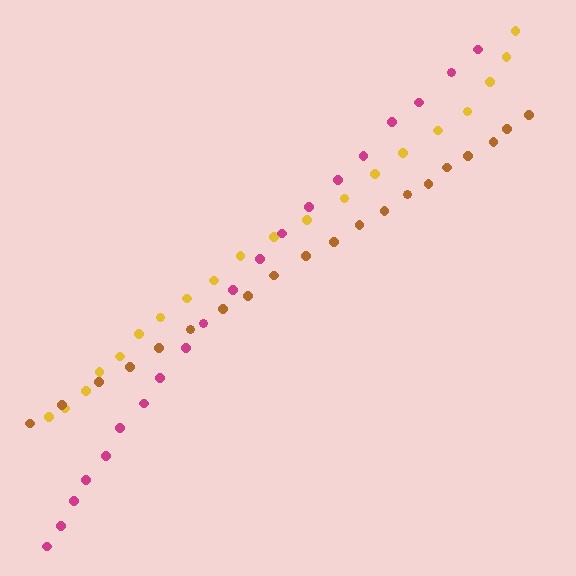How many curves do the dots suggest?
There are 3 distinct paths.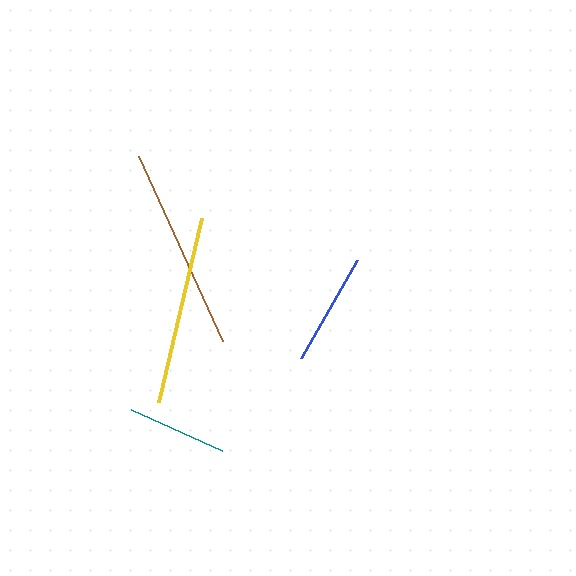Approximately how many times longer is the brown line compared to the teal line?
The brown line is approximately 2.1 times the length of the teal line.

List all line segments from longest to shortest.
From longest to shortest: brown, yellow, blue, teal.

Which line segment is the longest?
The brown line is the longest at approximately 204 pixels.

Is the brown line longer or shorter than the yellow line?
The brown line is longer than the yellow line.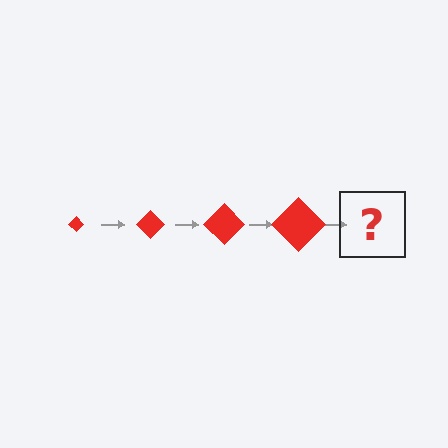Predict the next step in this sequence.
The next step is a red diamond, larger than the previous one.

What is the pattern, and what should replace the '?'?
The pattern is that the diamond gets progressively larger each step. The '?' should be a red diamond, larger than the previous one.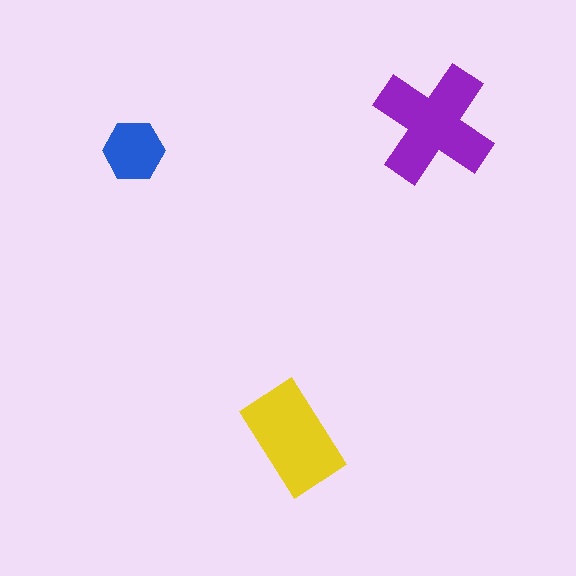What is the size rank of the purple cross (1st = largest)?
1st.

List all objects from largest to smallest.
The purple cross, the yellow rectangle, the blue hexagon.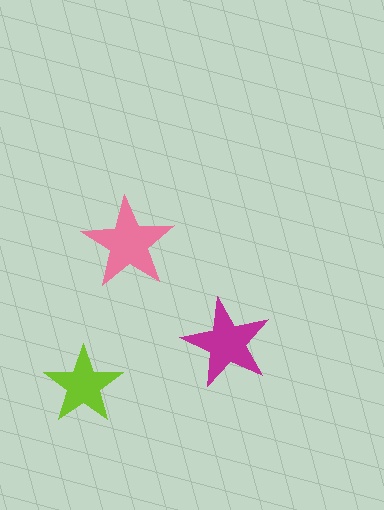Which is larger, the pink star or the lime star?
The pink one.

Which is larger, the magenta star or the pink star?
The pink one.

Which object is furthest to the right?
The magenta star is rightmost.